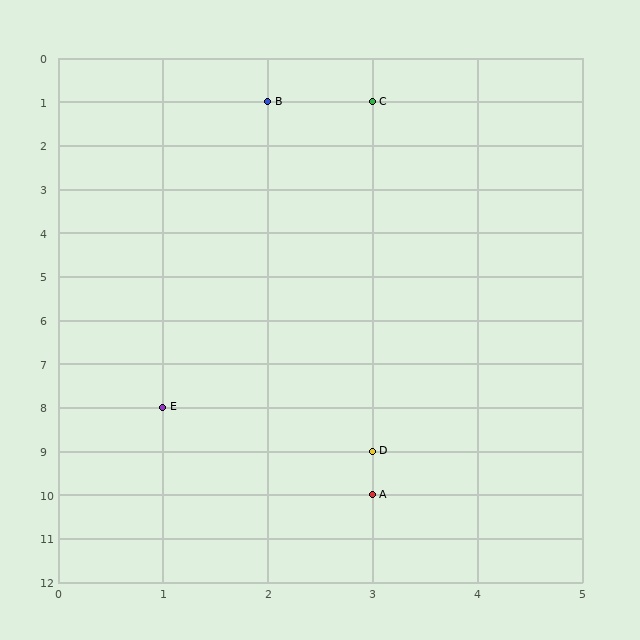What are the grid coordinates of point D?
Point D is at grid coordinates (3, 9).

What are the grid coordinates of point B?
Point B is at grid coordinates (2, 1).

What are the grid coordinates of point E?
Point E is at grid coordinates (1, 8).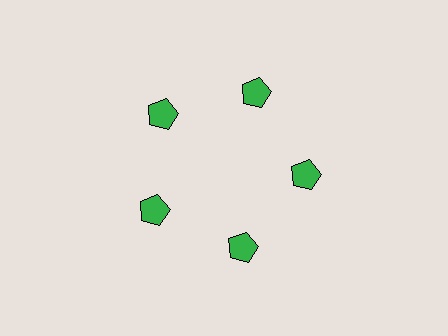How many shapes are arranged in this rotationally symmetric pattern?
There are 5 shapes, arranged in 5 groups of 1.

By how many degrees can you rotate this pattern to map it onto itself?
The pattern maps onto itself every 72 degrees of rotation.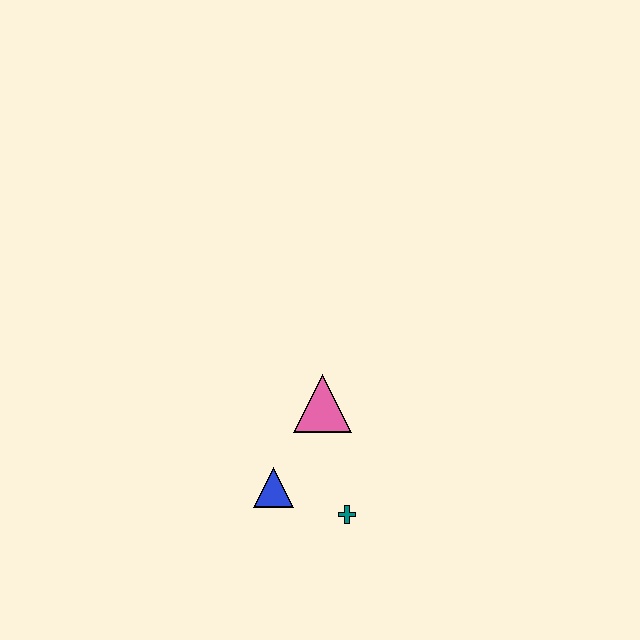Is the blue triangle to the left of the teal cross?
Yes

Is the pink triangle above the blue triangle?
Yes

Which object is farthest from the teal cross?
The pink triangle is farthest from the teal cross.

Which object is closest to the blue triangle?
The teal cross is closest to the blue triangle.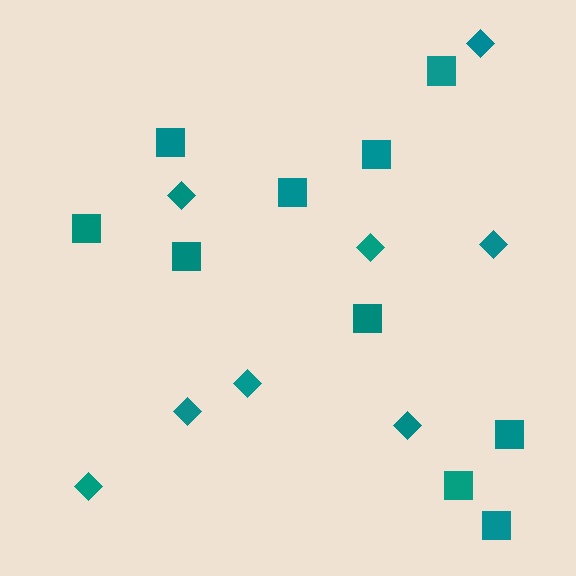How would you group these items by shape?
There are 2 groups: one group of squares (10) and one group of diamonds (8).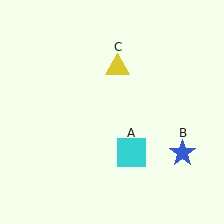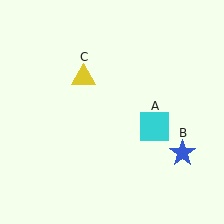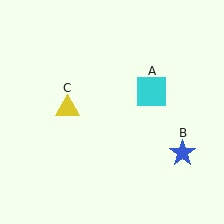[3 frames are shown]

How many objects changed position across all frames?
2 objects changed position: cyan square (object A), yellow triangle (object C).